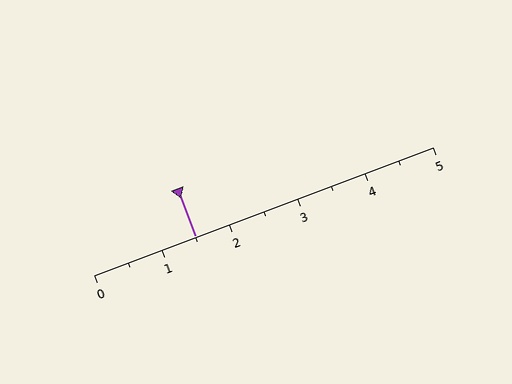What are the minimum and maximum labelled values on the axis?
The axis runs from 0 to 5.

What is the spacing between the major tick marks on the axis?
The major ticks are spaced 1 apart.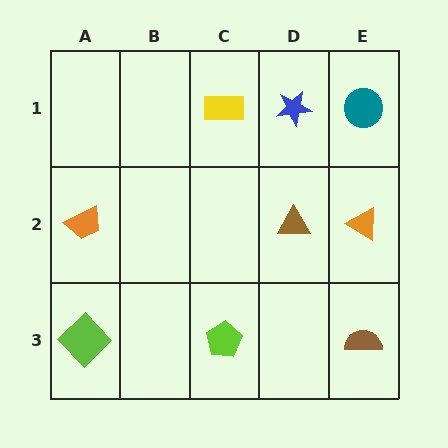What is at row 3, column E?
A brown semicircle.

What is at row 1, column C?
A yellow rectangle.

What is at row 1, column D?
A blue star.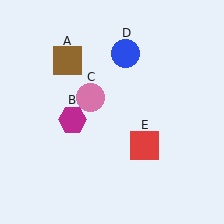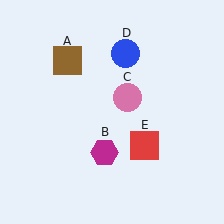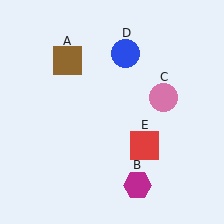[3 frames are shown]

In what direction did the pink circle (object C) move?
The pink circle (object C) moved right.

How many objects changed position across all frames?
2 objects changed position: magenta hexagon (object B), pink circle (object C).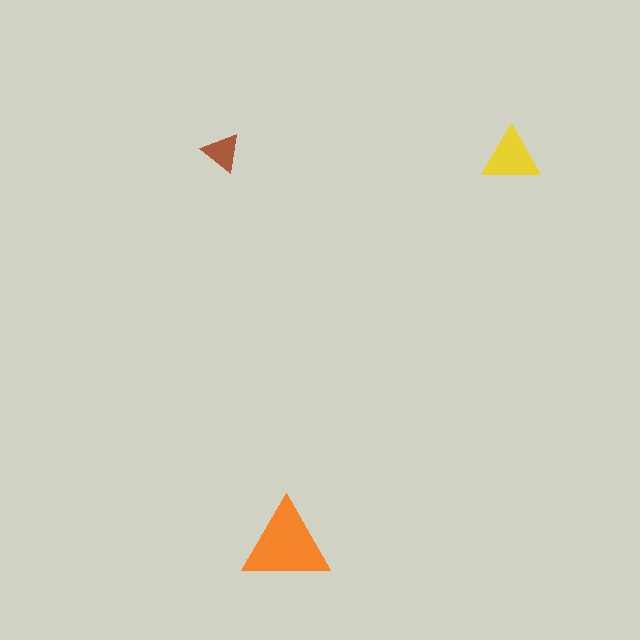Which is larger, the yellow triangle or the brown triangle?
The yellow one.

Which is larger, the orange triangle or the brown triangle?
The orange one.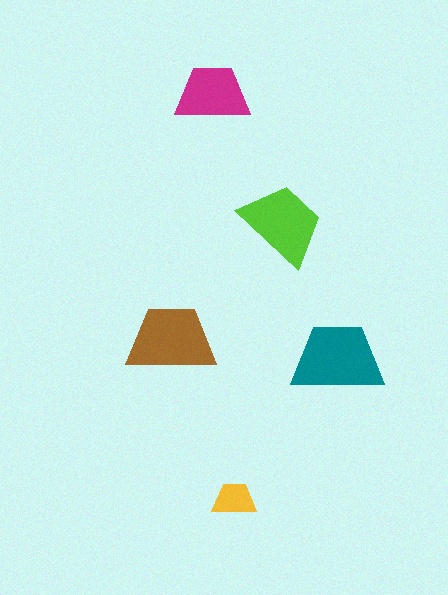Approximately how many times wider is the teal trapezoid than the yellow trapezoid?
About 2 times wider.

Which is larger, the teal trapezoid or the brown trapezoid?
The teal one.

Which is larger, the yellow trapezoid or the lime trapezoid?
The lime one.